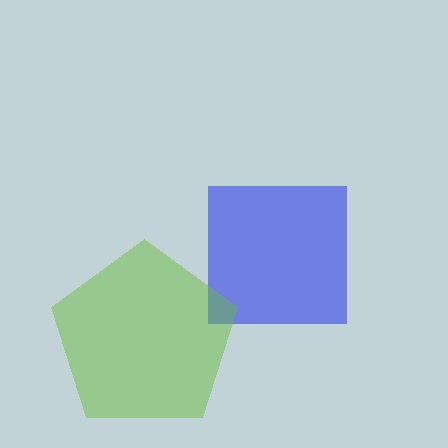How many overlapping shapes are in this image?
There are 2 overlapping shapes in the image.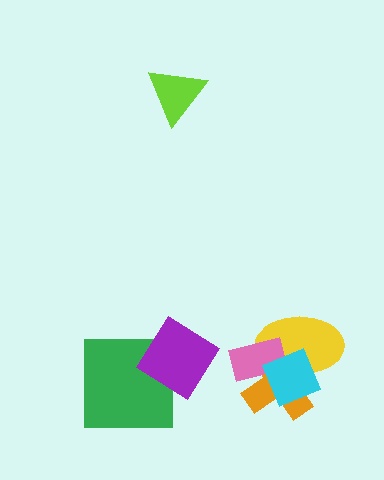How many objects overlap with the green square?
1 object overlaps with the green square.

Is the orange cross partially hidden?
Yes, it is partially covered by another shape.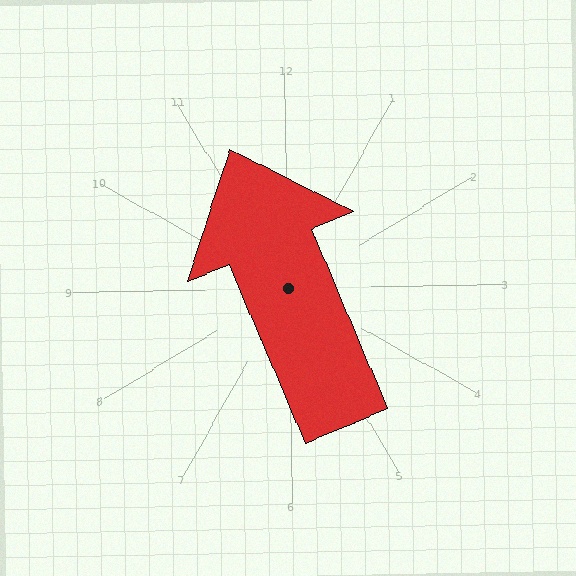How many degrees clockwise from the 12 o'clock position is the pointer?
Approximately 338 degrees.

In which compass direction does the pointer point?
North.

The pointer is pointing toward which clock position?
Roughly 11 o'clock.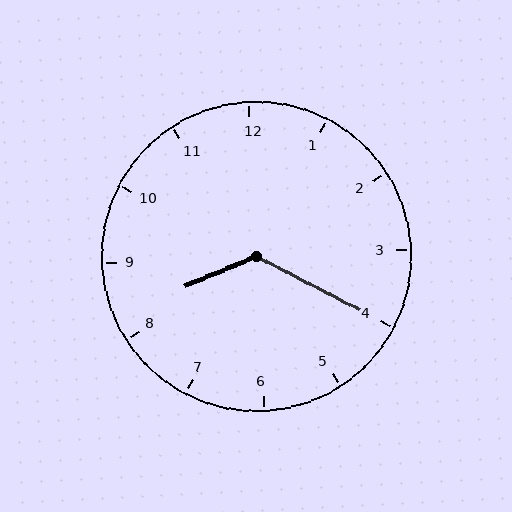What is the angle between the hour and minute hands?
Approximately 130 degrees.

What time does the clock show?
8:20.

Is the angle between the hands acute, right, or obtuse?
It is obtuse.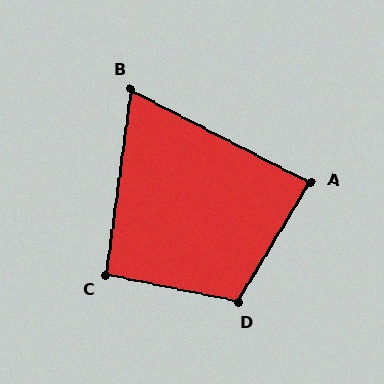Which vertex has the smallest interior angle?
B, at approximately 71 degrees.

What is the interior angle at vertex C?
Approximately 94 degrees (approximately right).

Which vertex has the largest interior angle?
D, at approximately 109 degrees.